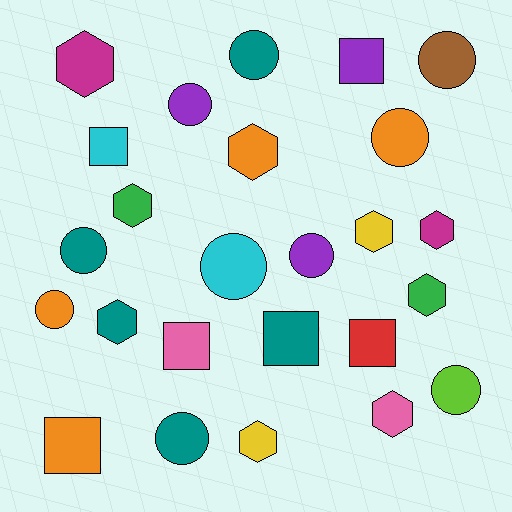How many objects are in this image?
There are 25 objects.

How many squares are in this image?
There are 6 squares.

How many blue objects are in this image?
There are no blue objects.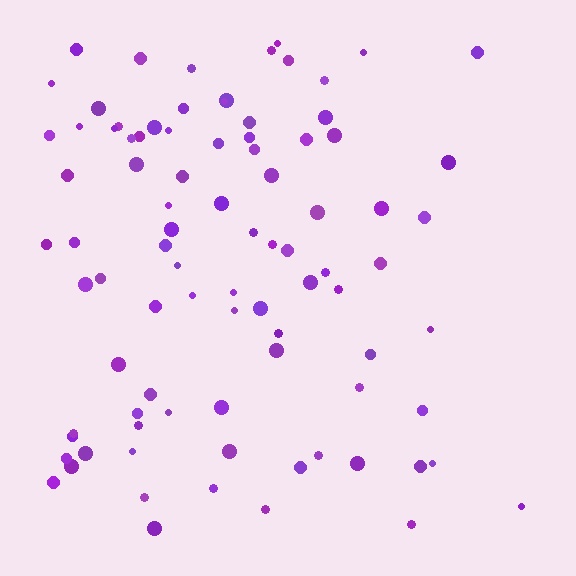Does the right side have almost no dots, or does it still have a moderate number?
Still a moderate number, just noticeably fewer than the left.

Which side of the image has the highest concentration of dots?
The left.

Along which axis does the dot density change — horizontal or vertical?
Horizontal.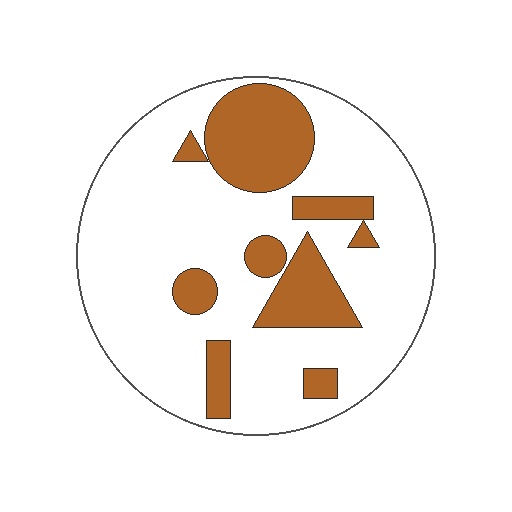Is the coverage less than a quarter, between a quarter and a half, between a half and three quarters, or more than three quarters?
Less than a quarter.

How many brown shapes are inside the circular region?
9.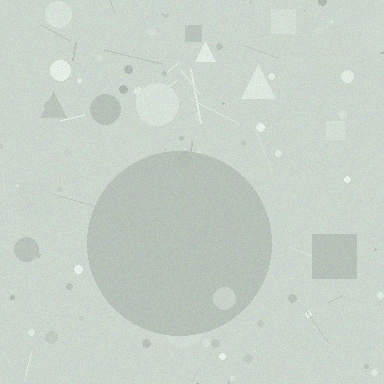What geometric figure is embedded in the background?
A circle is embedded in the background.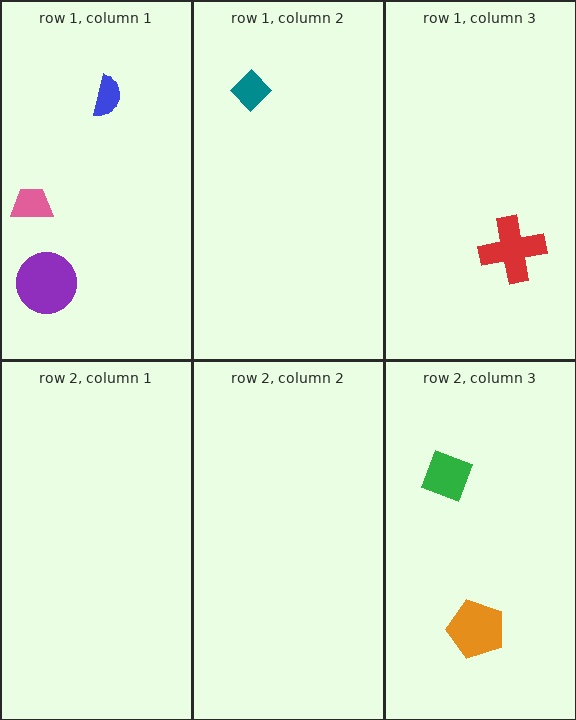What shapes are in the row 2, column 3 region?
The green square, the orange pentagon.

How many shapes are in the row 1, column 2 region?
1.